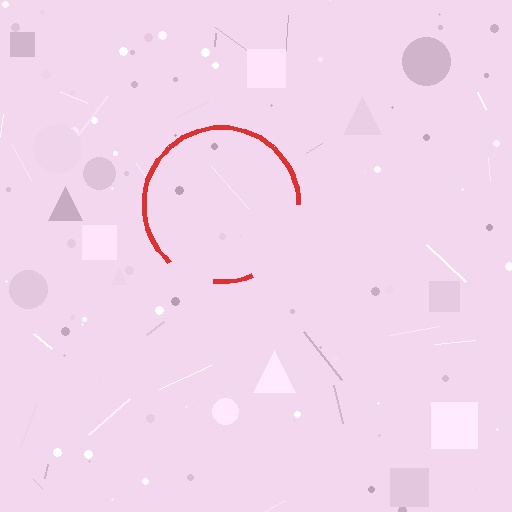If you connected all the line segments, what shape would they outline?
They would outline a circle.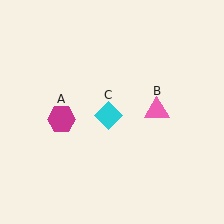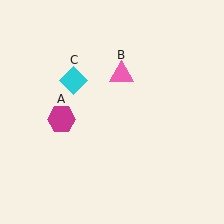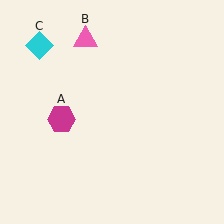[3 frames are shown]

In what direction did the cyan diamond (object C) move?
The cyan diamond (object C) moved up and to the left.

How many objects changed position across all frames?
2 objects changed position: pink triangle (object B), cyan diamond (object C).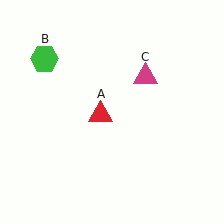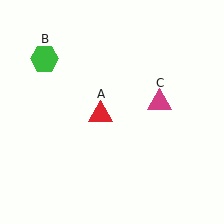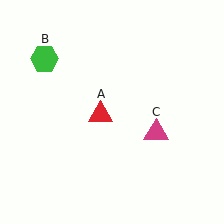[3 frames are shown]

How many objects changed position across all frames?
1 object changed position: magenta triangle (object C).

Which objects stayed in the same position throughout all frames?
Red triangle (object A) and green hexagon (object B) remained stationary.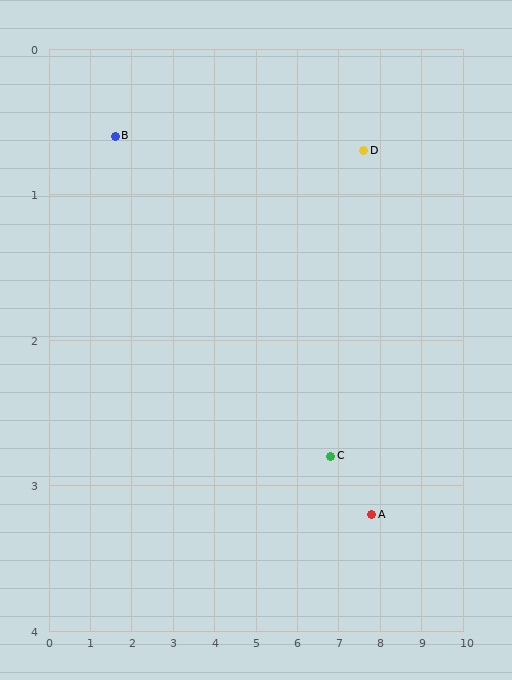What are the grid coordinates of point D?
Point D is at approximately (7.6, 0.7).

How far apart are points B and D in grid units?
Points B and D are about 6.0 grid units apart.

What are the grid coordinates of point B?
Point B is at approximately (1.6, 0.6).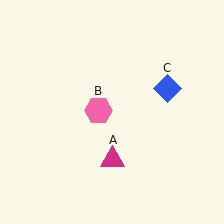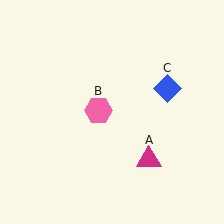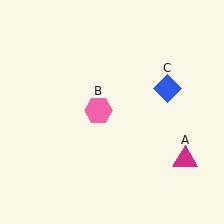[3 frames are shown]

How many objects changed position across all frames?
1 object changed position: magenta triangle (object A).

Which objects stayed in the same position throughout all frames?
Pink hexagon (object B) and blue diamond (object C) remained stationary.